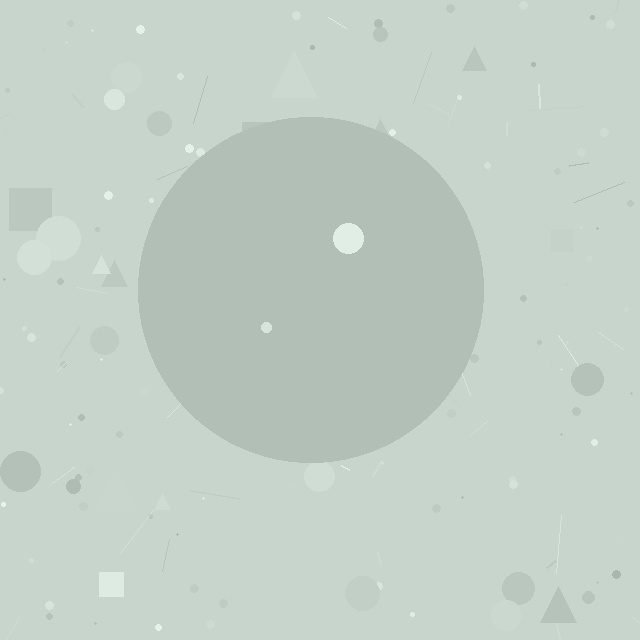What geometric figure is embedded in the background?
A circle is embedded in the background.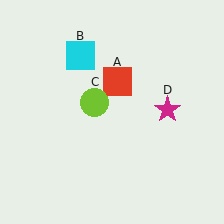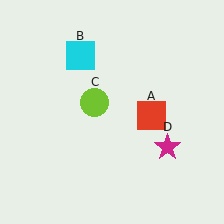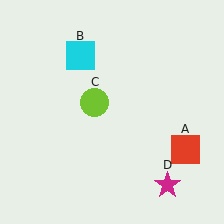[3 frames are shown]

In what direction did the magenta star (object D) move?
The magenta star (object D) moved down.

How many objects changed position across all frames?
2 objects changed position: red square (object A), magenta star (object D).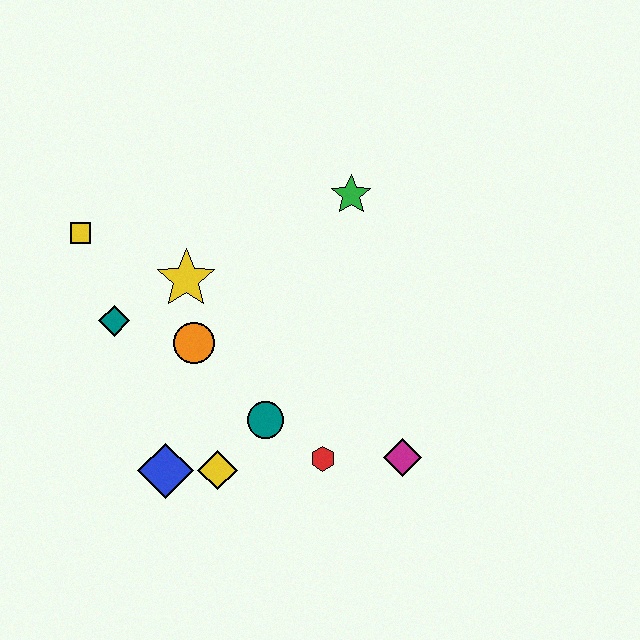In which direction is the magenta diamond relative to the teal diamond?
The magenta diamond is to the right of the teal diamond.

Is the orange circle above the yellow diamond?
Yes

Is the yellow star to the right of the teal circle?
No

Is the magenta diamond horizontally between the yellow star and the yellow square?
No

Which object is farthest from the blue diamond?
The green star is farthest from the blue diamond.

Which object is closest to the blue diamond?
The yellow diamond is closest to the blue diamond.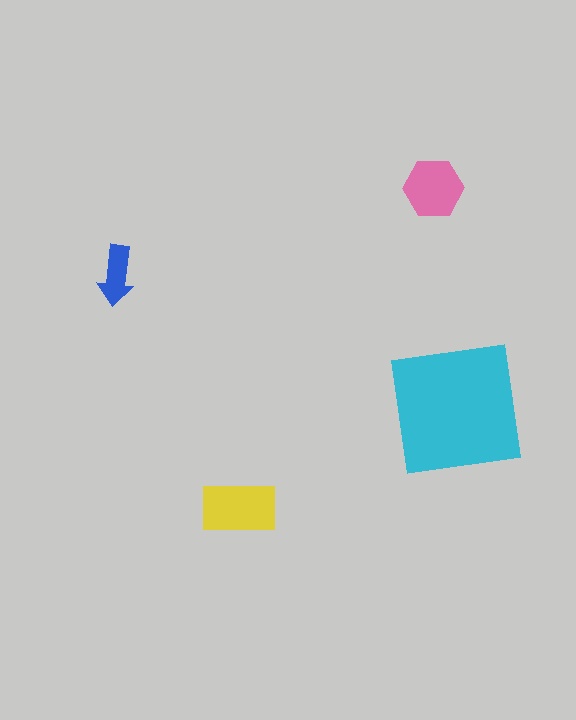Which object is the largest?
The cyan square.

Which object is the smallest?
The blue arrow.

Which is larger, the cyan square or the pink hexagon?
The cyan square.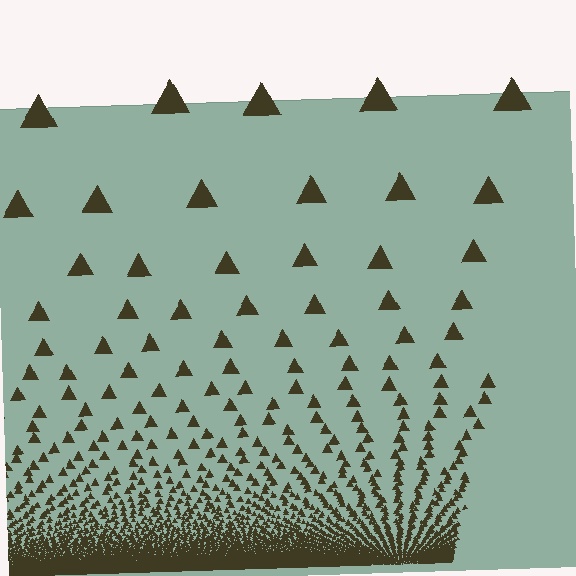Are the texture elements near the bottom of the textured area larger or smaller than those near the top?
Smaller. The gradient is inverted — elements near the bottom are smaller and denser.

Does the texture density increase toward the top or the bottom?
Density increases toward the bottom.